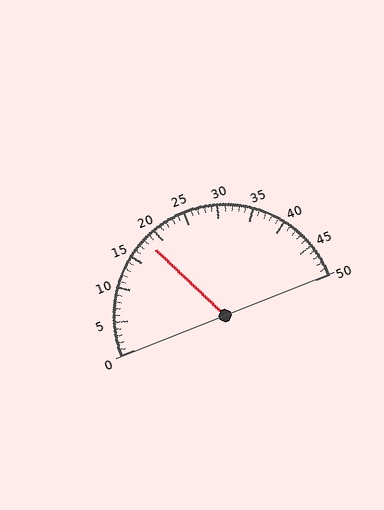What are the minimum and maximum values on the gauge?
The gauge ranges from 0 to 50.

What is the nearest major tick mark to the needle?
The nearest major tick mark is 20.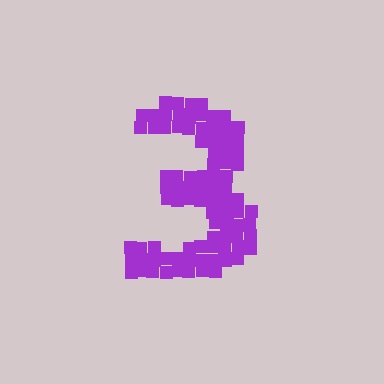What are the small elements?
The small elements are squares.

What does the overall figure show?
The overall figure shows the digit 3.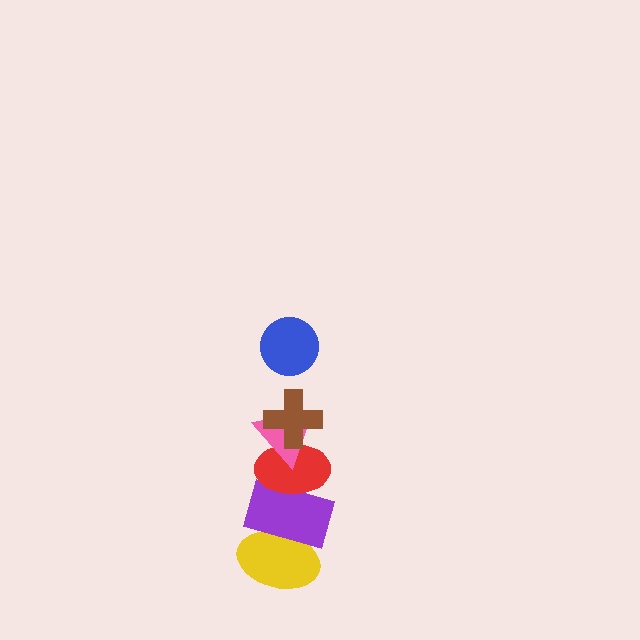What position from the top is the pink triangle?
The pink triangle is 3rd from the top.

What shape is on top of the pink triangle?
The brown cross is on top of the pink triangle.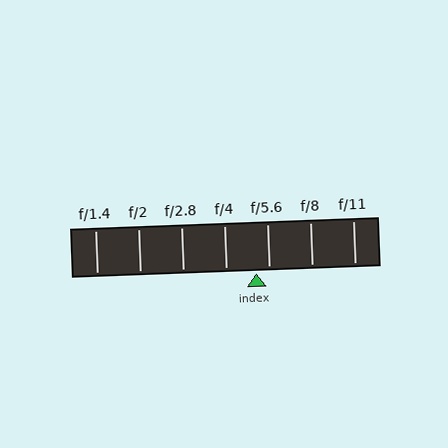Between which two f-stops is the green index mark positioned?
The index mark is between f/4 and f/5.6.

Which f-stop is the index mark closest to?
The index mark is closest to f/5.6.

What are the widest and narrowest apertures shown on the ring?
The widest aperture shown is f/1.4 and the narrowest is f/11.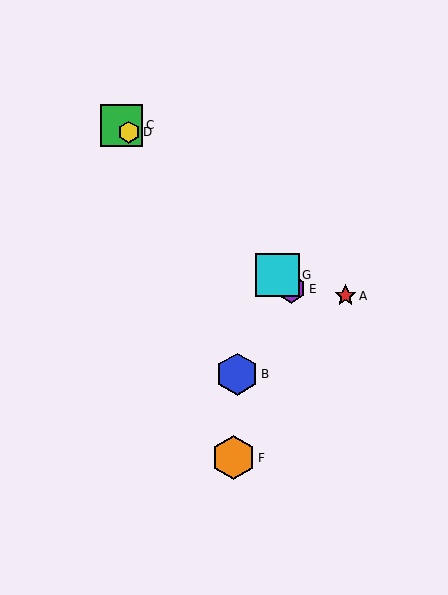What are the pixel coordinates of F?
Object F is at (234, 458).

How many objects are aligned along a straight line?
4 objects (C, D, E, G) are aligned along a straight line.